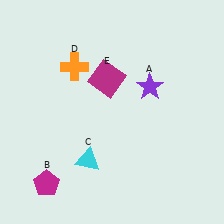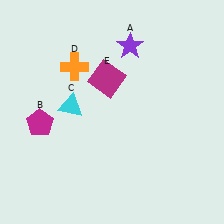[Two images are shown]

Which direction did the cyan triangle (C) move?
The cyan triangle (C) moved up.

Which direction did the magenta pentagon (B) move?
The magenta pentagon (B) moved up.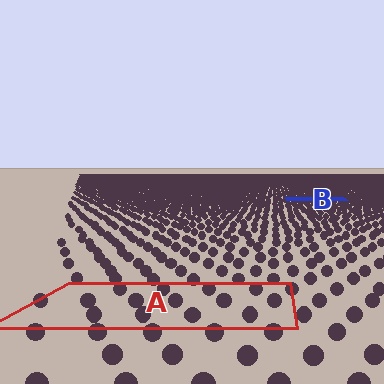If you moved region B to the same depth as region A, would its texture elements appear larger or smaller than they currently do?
They would appear larger. At a closer depth, the same texture elements are projected at a bigger on-screen size.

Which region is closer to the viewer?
Region A is closer. The texture elements there are larger and more spread out.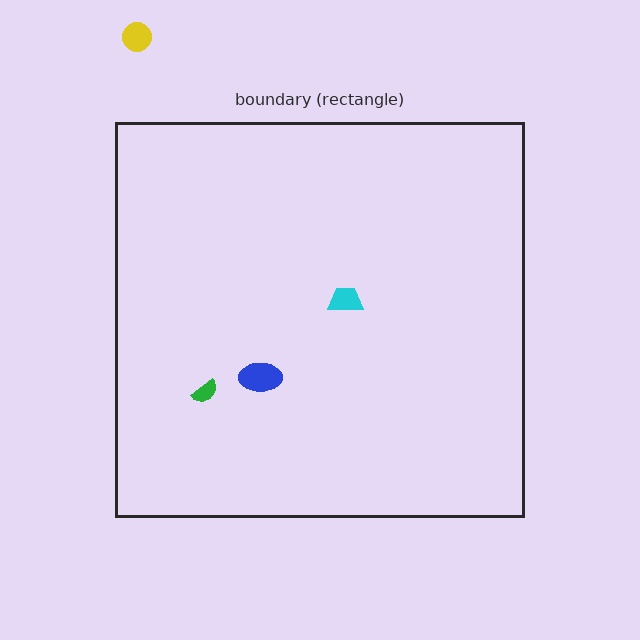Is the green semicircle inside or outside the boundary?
Inside.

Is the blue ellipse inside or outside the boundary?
Inside.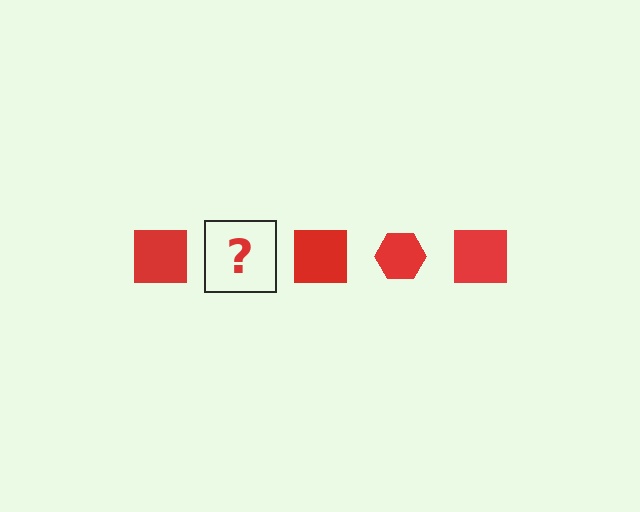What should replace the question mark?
The question mark should be replaced with a red hexagon.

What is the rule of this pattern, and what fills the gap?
The rule is that the pattern cycles through square, hexagon shapes in red. The gap should be filled with a red hexagon.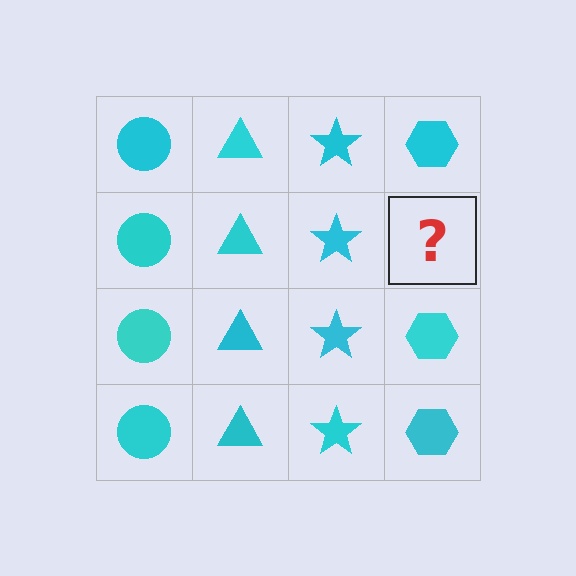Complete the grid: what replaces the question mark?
The question mark should be replaced with a cyan hexagon.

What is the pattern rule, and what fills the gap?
The rule is that each column has a consistent shape. The gap should be filled with a cyan hexagon.